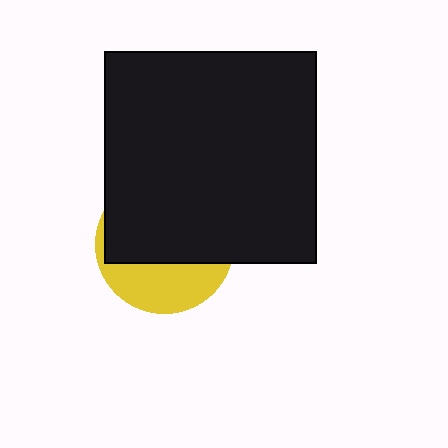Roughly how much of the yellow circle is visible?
A small part of it is visible (roughly 35%).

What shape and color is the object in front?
The object in front is a black square.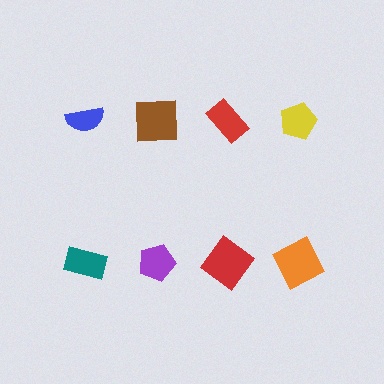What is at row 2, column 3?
A red diamond.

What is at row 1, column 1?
A blue semicircle.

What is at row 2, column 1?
A teal rectangle.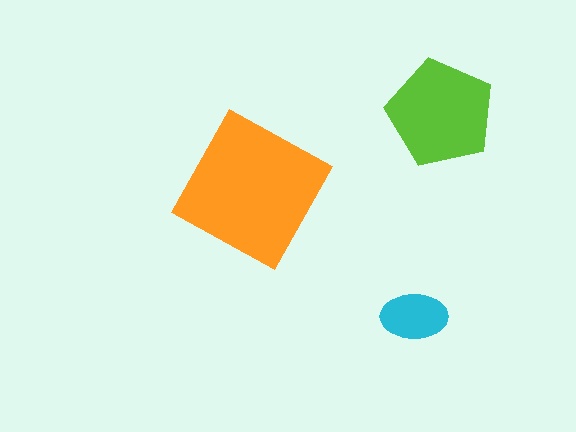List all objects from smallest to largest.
The cyan ellipse, the lime pentagon, the orange square.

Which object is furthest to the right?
The lime pentagon is rightmost.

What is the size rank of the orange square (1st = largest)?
1st.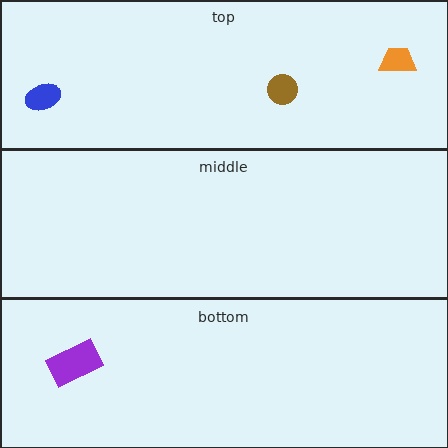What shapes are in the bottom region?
The purple rectangle.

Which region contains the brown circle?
The top region.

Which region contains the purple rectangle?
The bottom region.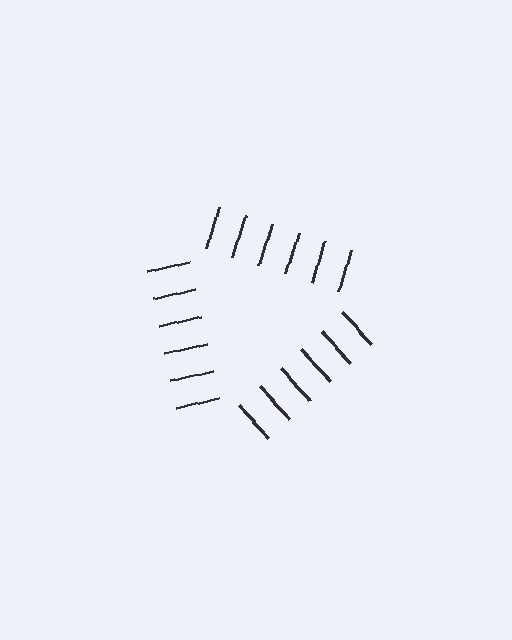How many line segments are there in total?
18 — 6 along each of the 3 edges.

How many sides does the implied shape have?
3 sides — the line-ends trace a triangle.